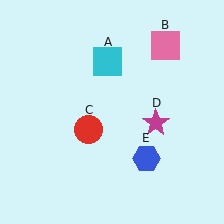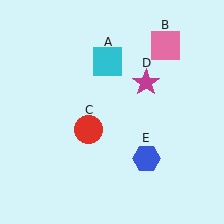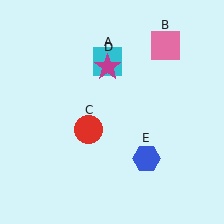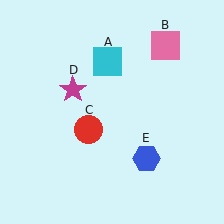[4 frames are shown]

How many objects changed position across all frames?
1 object changed position: magenta star (object D).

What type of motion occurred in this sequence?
The magenta star (object D) rotated counterclockwise around the center of the scene.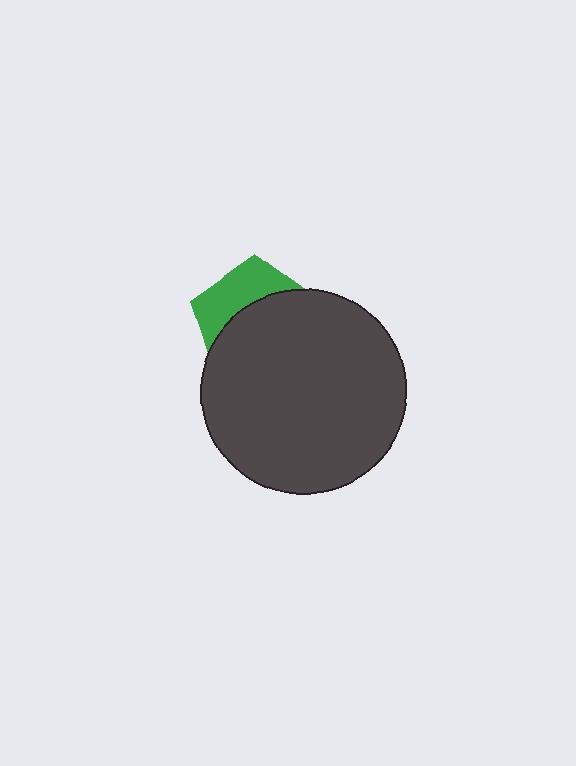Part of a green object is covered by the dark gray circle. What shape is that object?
It is a pentagon.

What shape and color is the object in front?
The object in front is a dark gray circle.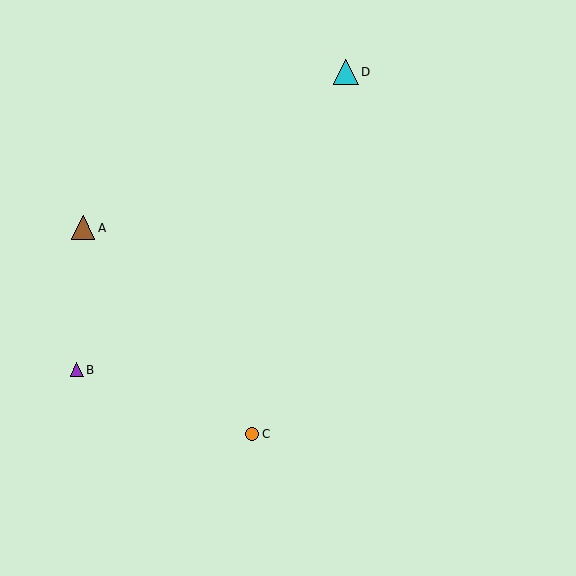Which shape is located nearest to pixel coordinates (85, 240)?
The brown triangle (labeled A) at (83, 228) is nearest to that location.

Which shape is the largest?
The cyan triangle (labeled D) is the largest.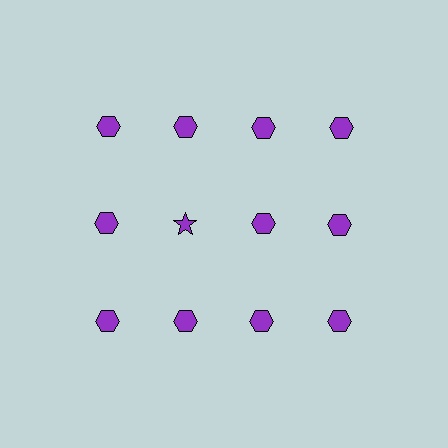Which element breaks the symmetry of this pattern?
The purple star in the second row, second from left column breaks the symmetry. All other shapes are purple hexagons.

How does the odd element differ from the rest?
It has a different shape: star instead of hexagon.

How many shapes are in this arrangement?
There are 12 shapes arranged in a grid pattern.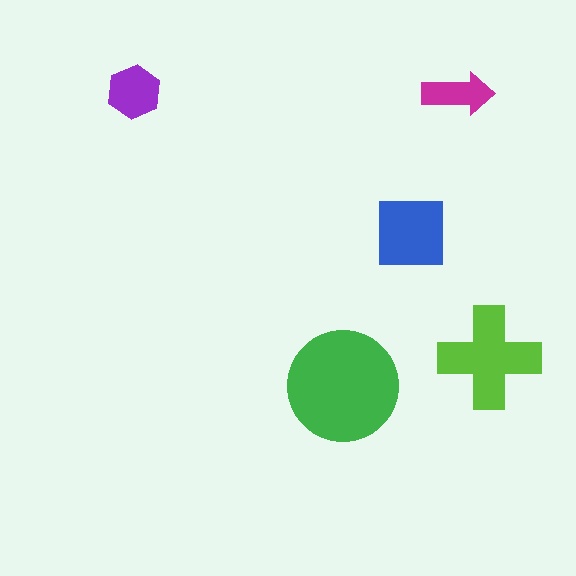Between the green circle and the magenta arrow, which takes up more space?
The green circle.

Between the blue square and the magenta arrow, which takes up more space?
The blue square.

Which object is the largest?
The green circle.